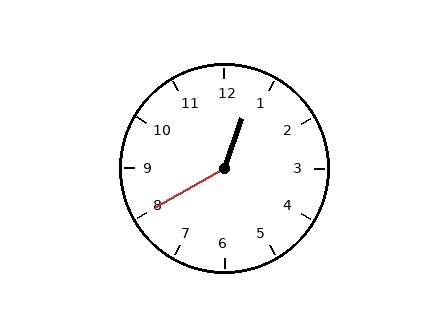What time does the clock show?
12:40.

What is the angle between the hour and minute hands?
Approximately 140 degrees.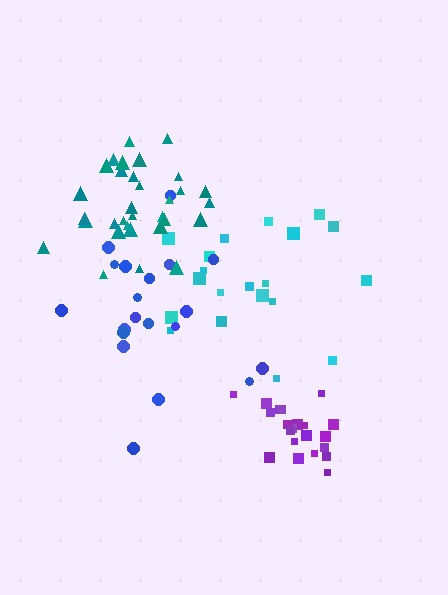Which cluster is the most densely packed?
Purple.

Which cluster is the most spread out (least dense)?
Cyan.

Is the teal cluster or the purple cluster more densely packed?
Purple.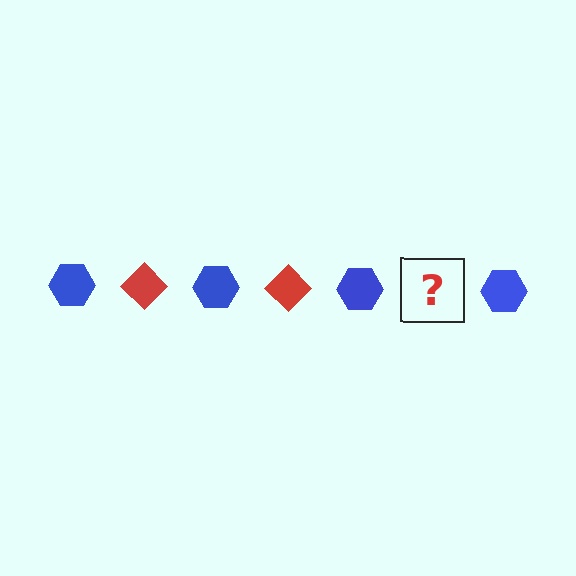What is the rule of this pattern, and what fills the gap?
The rule is that the pattern alternates between blue hexagon and red diamond. The gap should be filled with a red diamond.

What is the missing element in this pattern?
The missing element is a red diamond.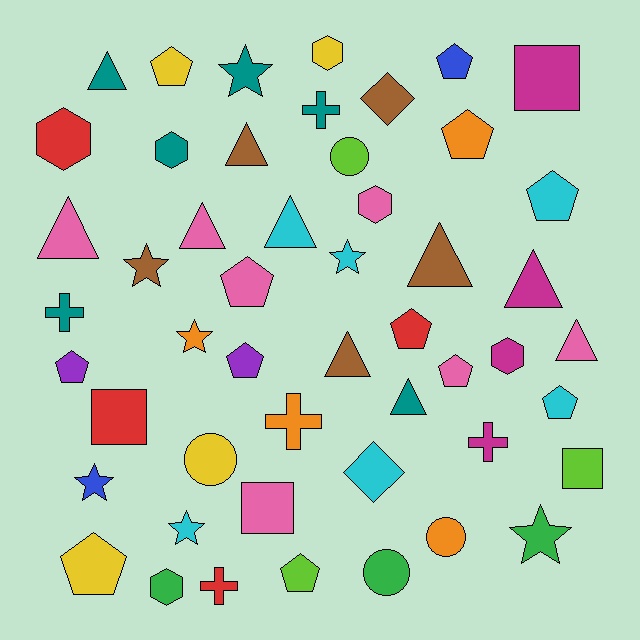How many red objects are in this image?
There are 4 red objects.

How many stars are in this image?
There are 7 stars.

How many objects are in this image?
There are 50 objects.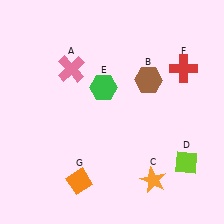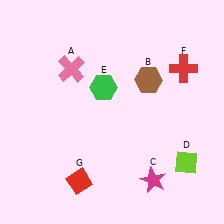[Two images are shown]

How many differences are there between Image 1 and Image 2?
There are 2 differences between the two images.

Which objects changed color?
C changed from orange to magenta. G changed from orange to red.